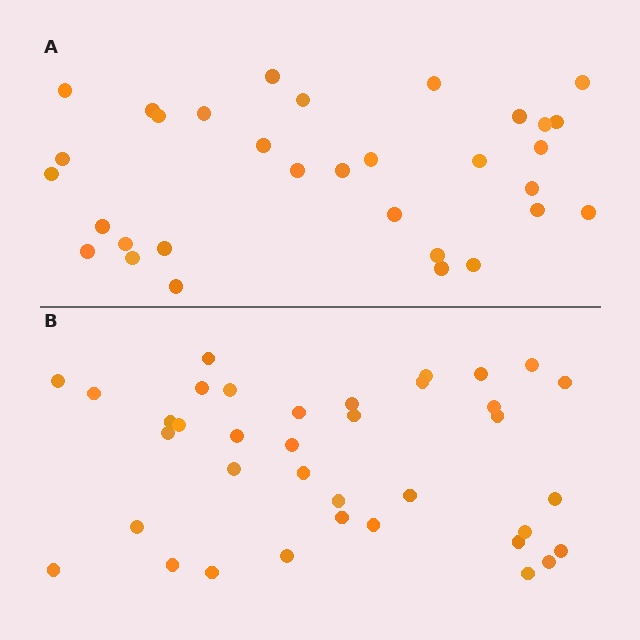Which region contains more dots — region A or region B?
Region B (the bottom region) has more dots.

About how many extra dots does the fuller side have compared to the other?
Region B has about 5 more dots than region A.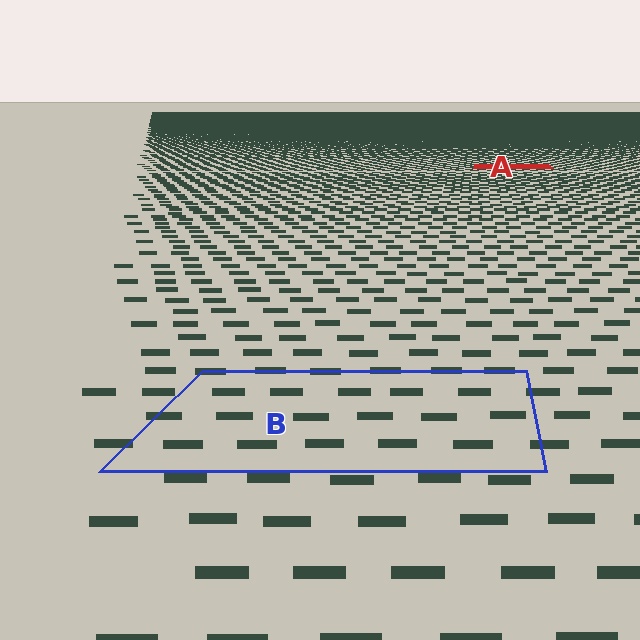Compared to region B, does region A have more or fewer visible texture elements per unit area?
Region A has more texture elements per unit area — they are packed more densely because it is farther away.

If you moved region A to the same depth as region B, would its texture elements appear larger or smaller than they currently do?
They would appear larger. At a closer depth, the same texture elements are projected at a bigger on-screen size.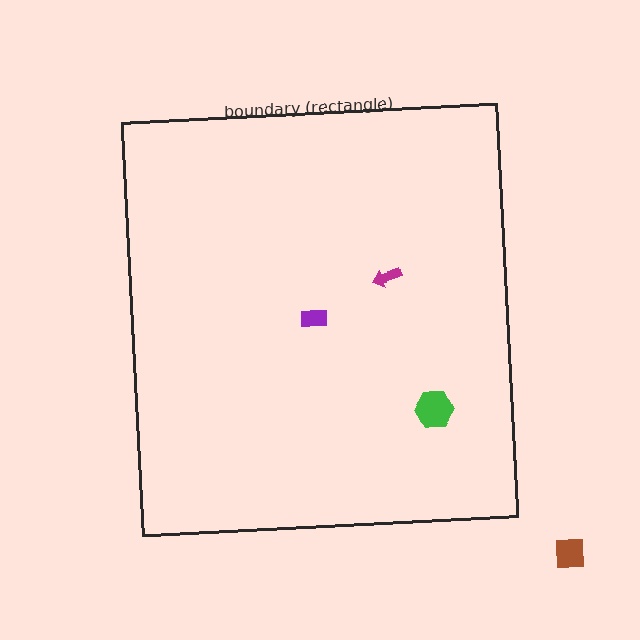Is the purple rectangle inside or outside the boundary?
Inside.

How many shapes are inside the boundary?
3 inside, 1 outside.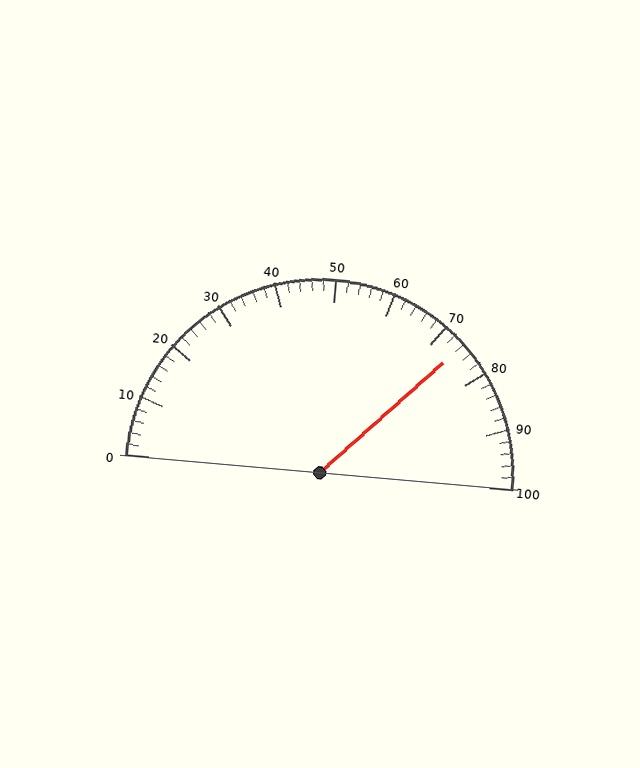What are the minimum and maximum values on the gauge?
The gauge ranges from 0 to 100.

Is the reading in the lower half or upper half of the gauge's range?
The reading is in the upper half of the range (0 to 100).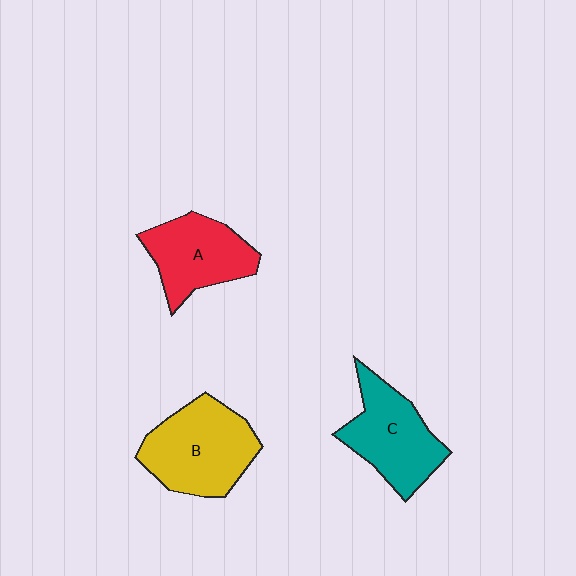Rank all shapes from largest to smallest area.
From largest to smallest: B (yellow), C (teal), A (red).